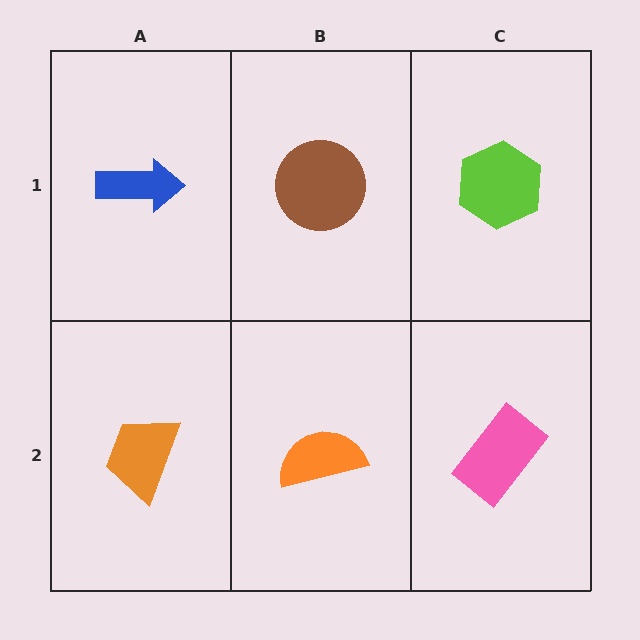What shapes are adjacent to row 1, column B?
An orange semicircle (row 2, column B), a blue arrow (row 1, column A), a lime hexagon (row 1, column C).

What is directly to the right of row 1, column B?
A lime hexagon.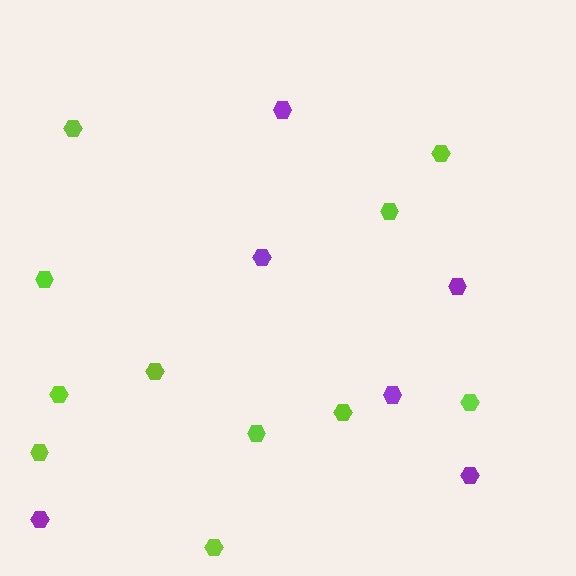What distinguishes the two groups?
There are 2 groups: one group of purple hexagons (6) and one group of lime hexagons (11).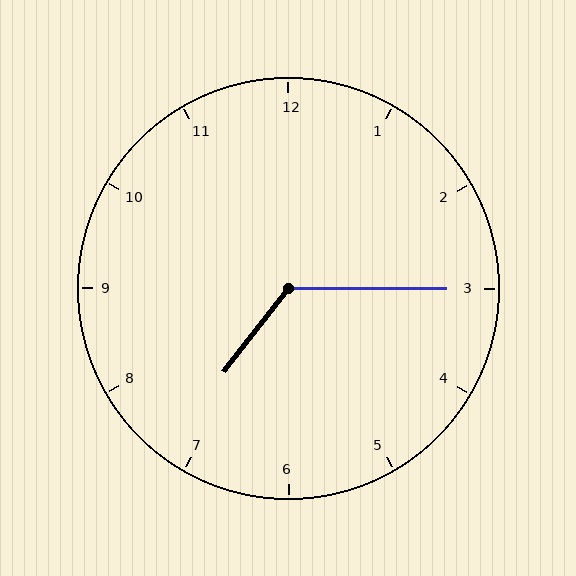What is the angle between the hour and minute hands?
Approximately 128 degrees.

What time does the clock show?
7:15.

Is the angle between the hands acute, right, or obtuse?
It is obtuse.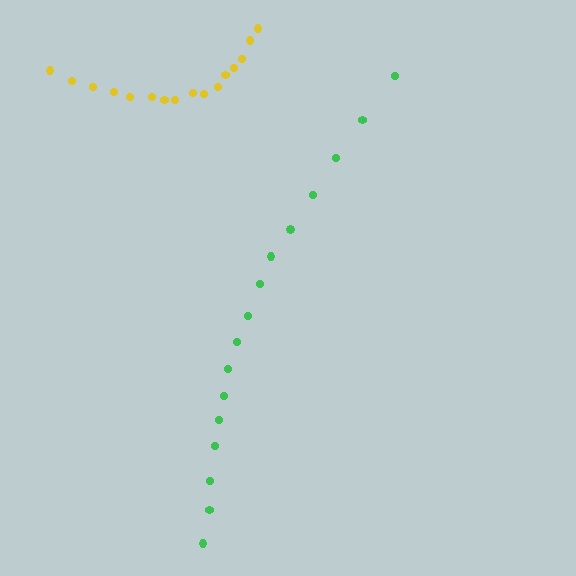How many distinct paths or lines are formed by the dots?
There are 2 distinct paths.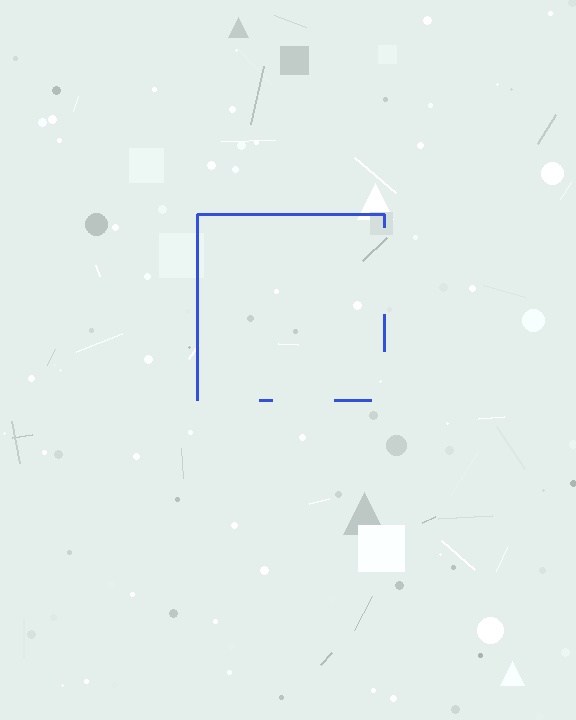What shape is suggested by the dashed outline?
The dashed outline suggests a square.